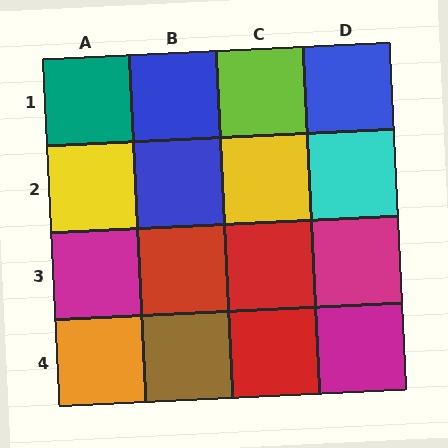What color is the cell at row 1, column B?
Blue.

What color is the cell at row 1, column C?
Lime.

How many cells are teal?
1 cell is teal.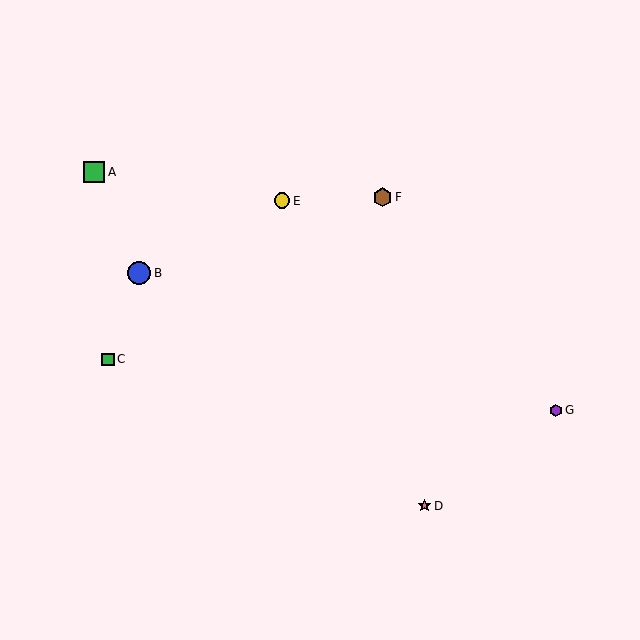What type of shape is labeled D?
Shape D is a pink star.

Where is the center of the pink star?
The center of the pink star is at (424, 506).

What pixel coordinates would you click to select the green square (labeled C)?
Click at (108, 359) to select the green square C.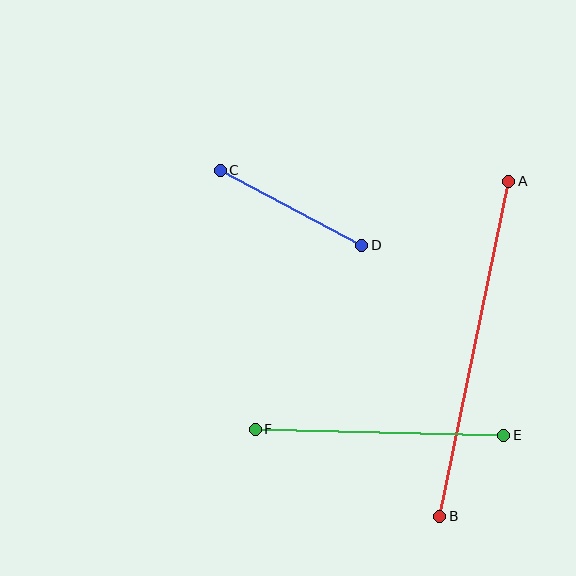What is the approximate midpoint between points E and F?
The midpoint is at approximately (379, 432) pixels.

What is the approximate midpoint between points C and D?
The midpoint is at approximately (291, 208) pixels.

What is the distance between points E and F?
The distance is approximately 248 pixels.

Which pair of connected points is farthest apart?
Points A and B are farthest apart.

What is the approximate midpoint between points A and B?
The midpoint is at approximately (474, 349) pixels.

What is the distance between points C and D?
The distance is approximately 160 pixels.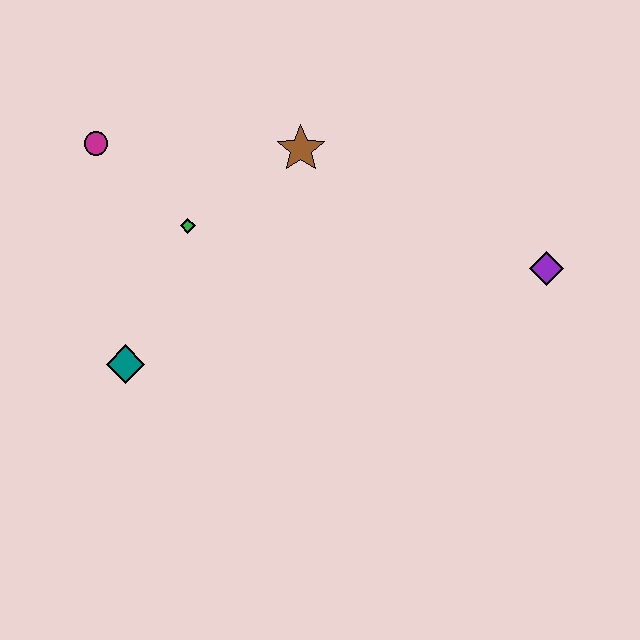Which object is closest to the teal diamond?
The green diamond is closest to the teal diamond.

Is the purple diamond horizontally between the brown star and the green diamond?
No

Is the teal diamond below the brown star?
Yes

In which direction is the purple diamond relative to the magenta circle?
The purple diamond is to the right of the magenta circle.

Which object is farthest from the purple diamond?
The magenta circle is farthest from the purple diamond.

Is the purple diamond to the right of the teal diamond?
Yes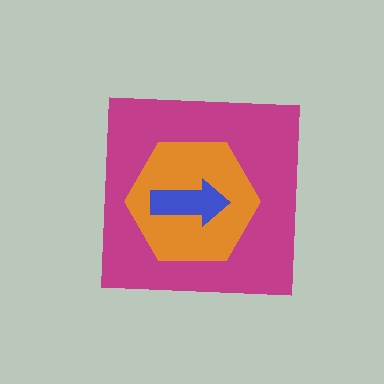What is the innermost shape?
The blue arrow.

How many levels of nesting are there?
3.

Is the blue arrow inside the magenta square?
Yes.